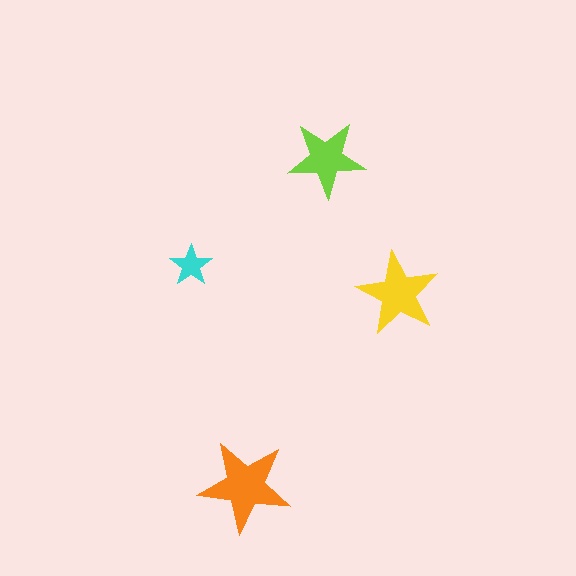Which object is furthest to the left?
The cyan star is leftmost.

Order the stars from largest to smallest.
the orange one, the yellow one, the lime one, the cyan one.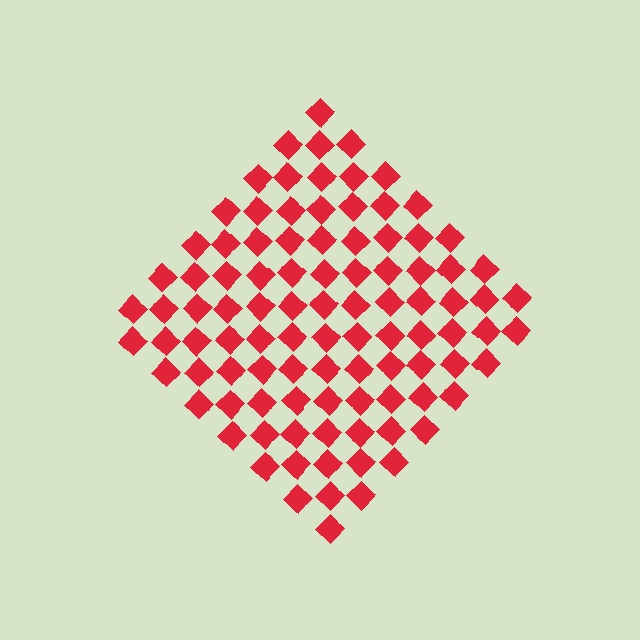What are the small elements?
The small elements are diamonds.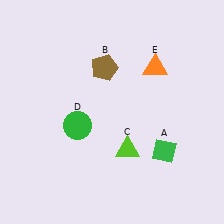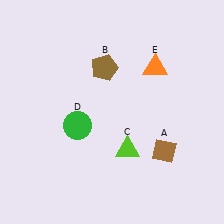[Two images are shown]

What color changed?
The diamond (A) changed from green in Image 1 to brown in Image 2.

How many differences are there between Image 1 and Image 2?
There is 1 difference between the two images.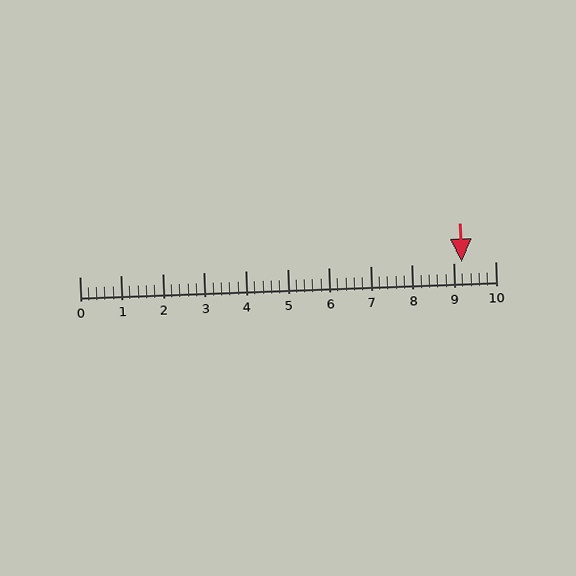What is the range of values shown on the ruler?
The ruler shows values from 0 to 10.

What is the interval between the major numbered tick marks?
The major tick marks are spaced 1 units apart.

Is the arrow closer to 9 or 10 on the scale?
The arrow is closer to 9.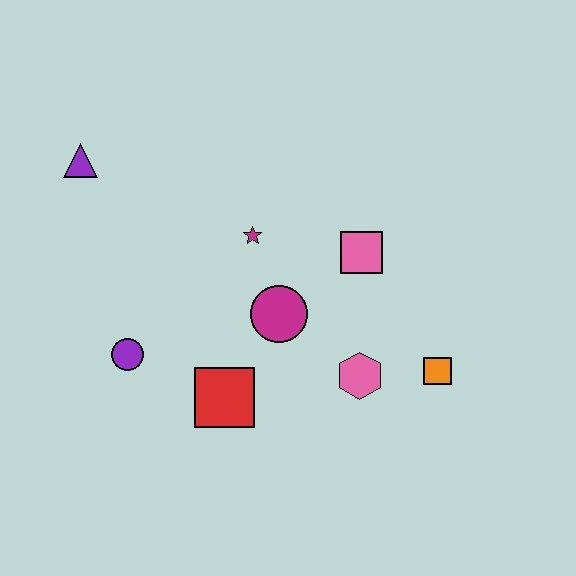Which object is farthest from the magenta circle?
The purple triangle is farthest from the magenta circle.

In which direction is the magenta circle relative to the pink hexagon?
The magenta circle is to the left of the pink hexagon.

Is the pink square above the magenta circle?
Yes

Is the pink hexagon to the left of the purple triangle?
No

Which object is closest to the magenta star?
The magenta circle is closest to the magenta star.